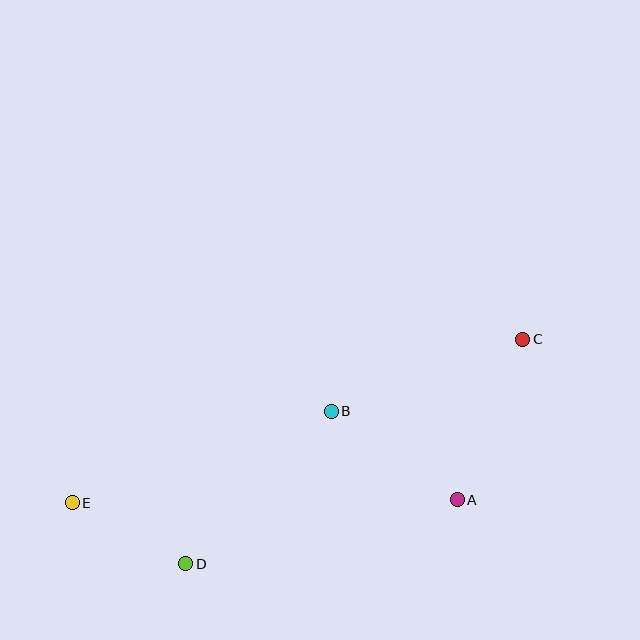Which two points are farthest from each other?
Points C and E are farthest from each other.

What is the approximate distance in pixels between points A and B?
The distance between A and B is approximately 154 pixels.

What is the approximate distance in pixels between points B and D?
The distance between B and D is approximately 211 pixels.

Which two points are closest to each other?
Points D and E are closest to each other.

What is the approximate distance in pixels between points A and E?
The distance between A and E is approximately 385 pixels.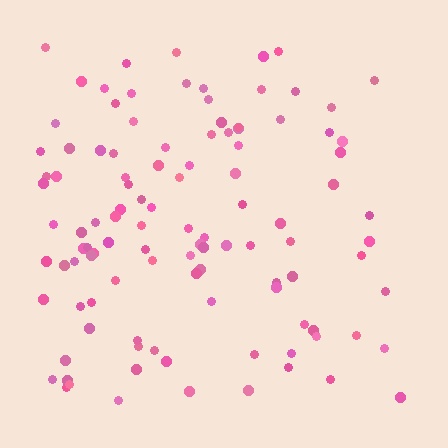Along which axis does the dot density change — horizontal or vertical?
Horizontal.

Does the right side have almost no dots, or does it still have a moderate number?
Still a moderate number, just noticeably fewer than the left.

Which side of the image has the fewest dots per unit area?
The right.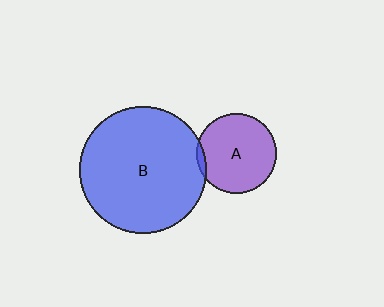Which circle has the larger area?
Circle B (blue).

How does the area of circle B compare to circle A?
Approximately 2.5 times.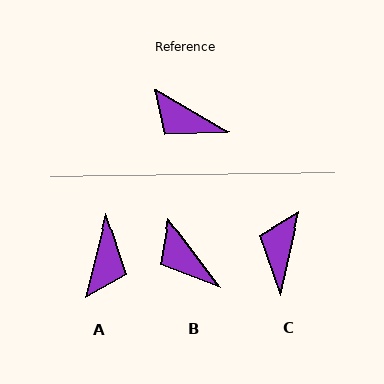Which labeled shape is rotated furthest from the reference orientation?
A, about 107 degrees away.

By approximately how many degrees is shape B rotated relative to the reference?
Approximately 23 degrees clockwise.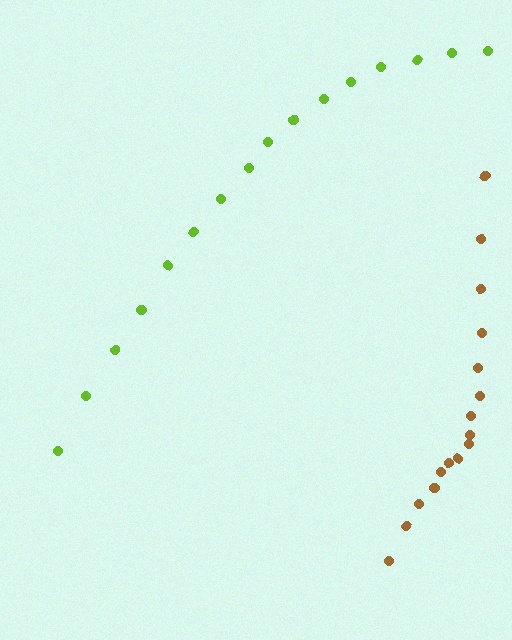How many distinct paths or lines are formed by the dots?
There are 2 distinct paths.